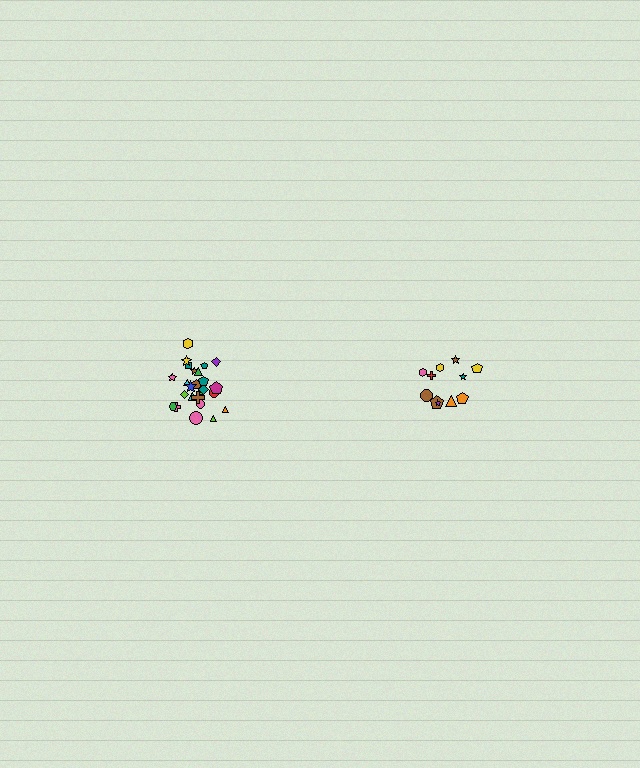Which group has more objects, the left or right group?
The left group.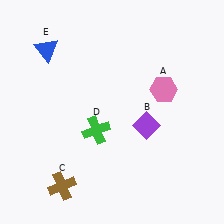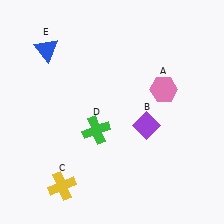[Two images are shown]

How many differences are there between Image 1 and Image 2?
There is 1 difference between the two images.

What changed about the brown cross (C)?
In Image 1, C is brown. In Image 2, it changed to yellow.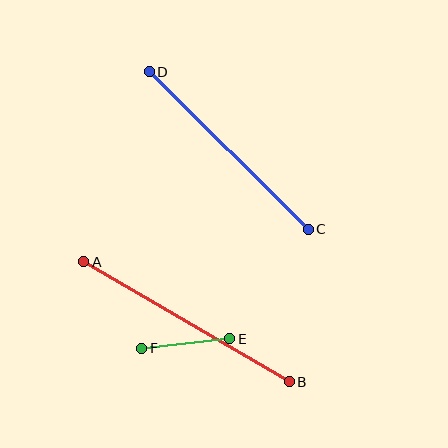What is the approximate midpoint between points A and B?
The midpoint is at approximately (187, 322) pixels.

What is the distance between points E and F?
The distance is approximately 89 pixels.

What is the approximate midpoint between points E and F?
The midpoint is at approximately (186, 343) pixels.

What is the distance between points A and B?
The distance is approximately 238 pixels.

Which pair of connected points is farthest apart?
Points A and B are farthest apart.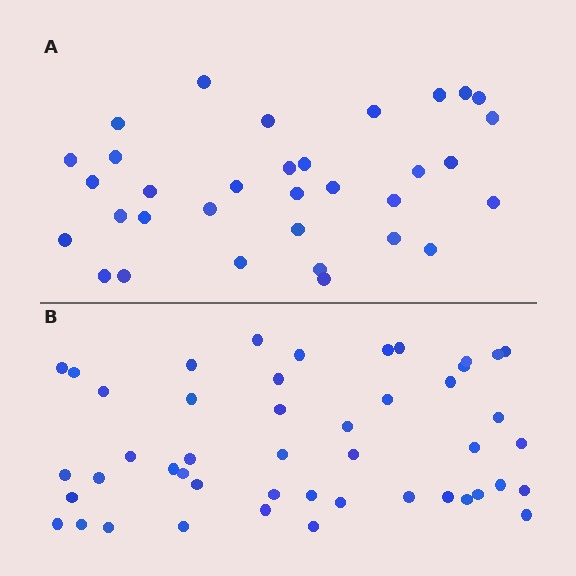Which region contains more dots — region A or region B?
Region B (the bottom region) has more dots.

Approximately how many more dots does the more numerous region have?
Region B has approximately 15 more dots than region A.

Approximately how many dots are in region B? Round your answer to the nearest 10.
About 50 dots. (The exact count is 47, which rounds to 50.)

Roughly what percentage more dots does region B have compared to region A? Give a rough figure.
About 40% more.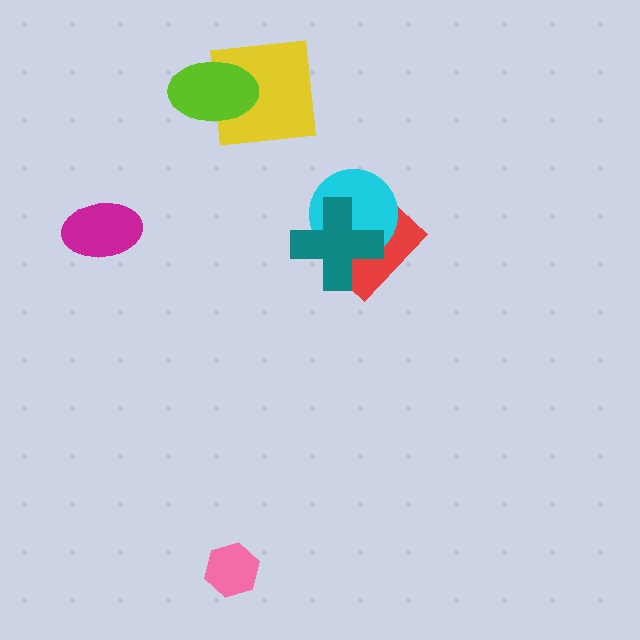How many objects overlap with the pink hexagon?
0 objects overlap with the pink hexagon.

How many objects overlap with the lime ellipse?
1 object overlaps with the lime ellipse.